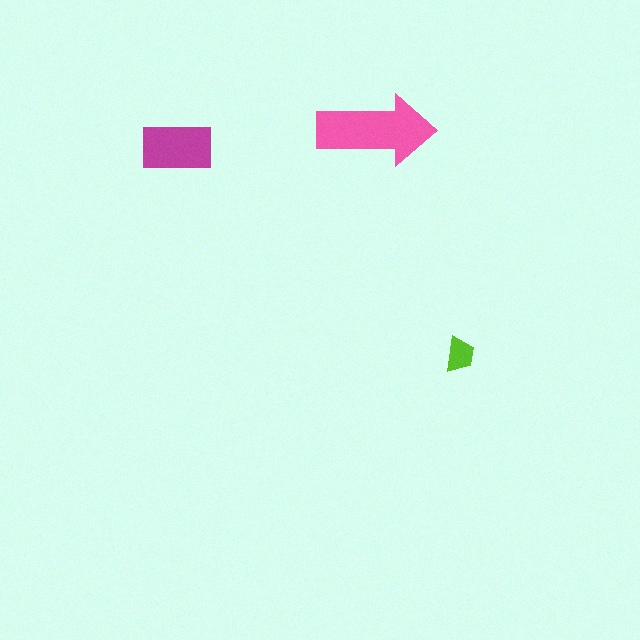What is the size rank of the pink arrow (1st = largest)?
1st.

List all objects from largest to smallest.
The pink arrow, the magenta rectangle, the lime trapezoid.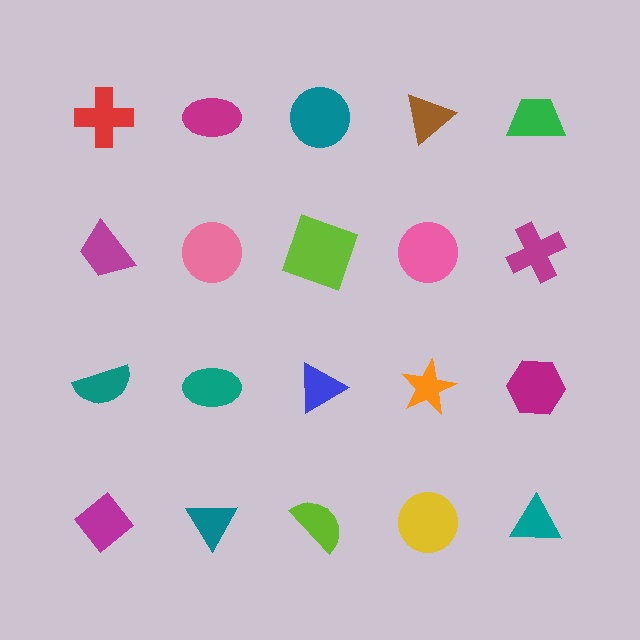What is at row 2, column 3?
A lime square.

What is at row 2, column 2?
A pink circle.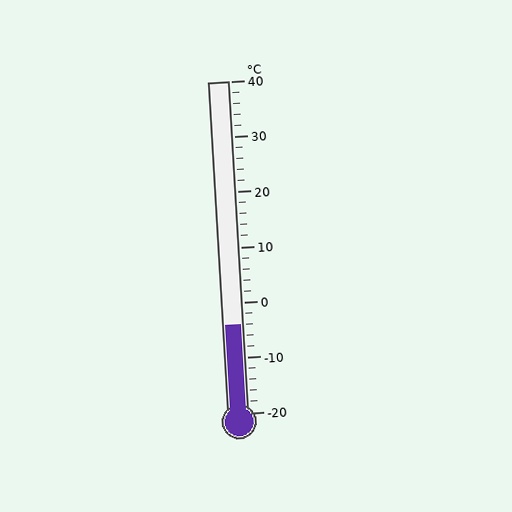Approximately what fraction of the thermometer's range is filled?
The thermometer is filled to approximately 25% of its range.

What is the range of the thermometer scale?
The thermometer scale ranges from -20°C to 40°C.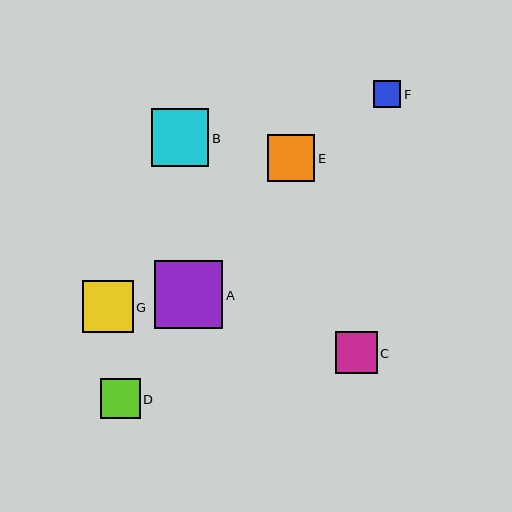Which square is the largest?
Square A is the largest with a size of approximately 68 pixels.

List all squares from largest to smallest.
From largest to smallest: A, B, G, E, C, D, F.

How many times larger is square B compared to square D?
Square B is approximately 1.5 times the size of square D.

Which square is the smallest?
Square F is the smallest with a size of approximately 27 pixels.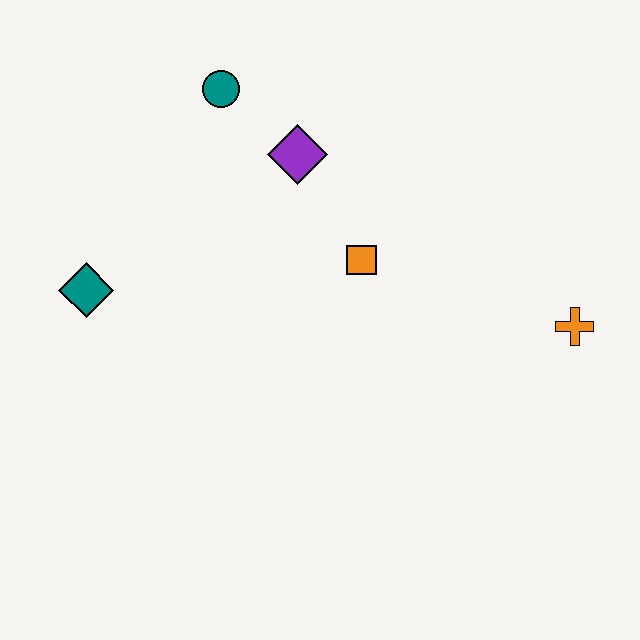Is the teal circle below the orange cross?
No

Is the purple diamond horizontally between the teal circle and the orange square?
Yes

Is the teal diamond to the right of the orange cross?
No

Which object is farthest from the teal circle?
The orange cross is farthest from the teal circle.